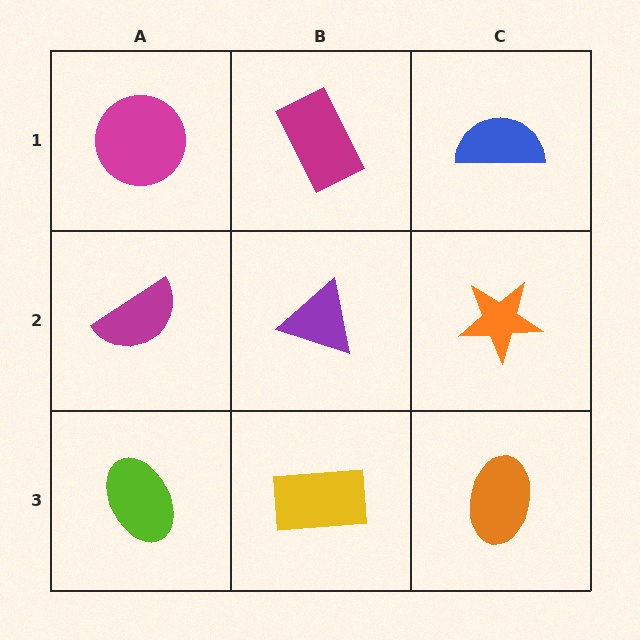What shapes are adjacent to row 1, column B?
A purple triangle (row 2, column B), a magenta circle (row 1, column A), a blue semicircle (row 1, column C).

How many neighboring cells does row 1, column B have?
3.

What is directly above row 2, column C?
A blue semicircle.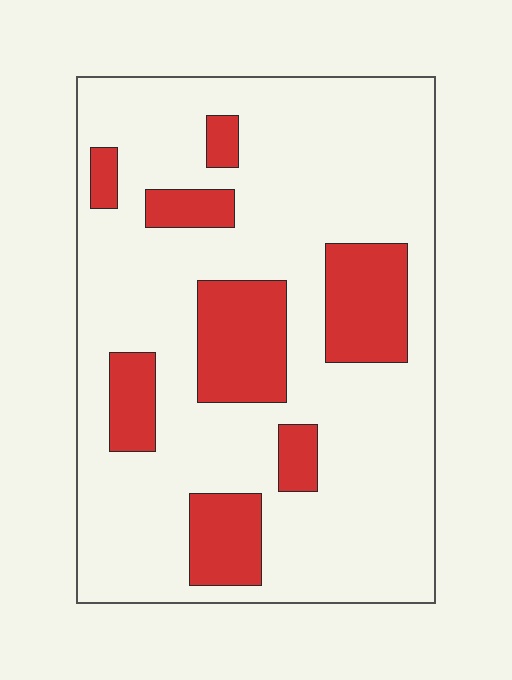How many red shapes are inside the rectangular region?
8.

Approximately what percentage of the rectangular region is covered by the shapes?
Approximately 20%.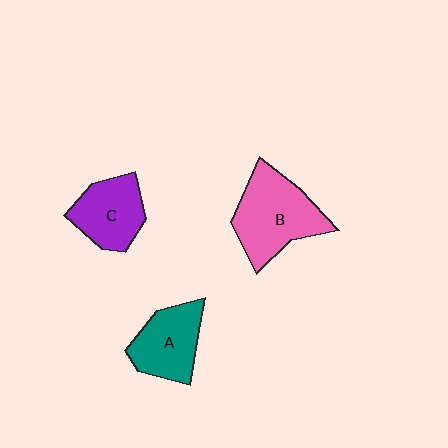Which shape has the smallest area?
Shape C (purple).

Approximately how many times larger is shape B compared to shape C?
Approximately 1.4 times.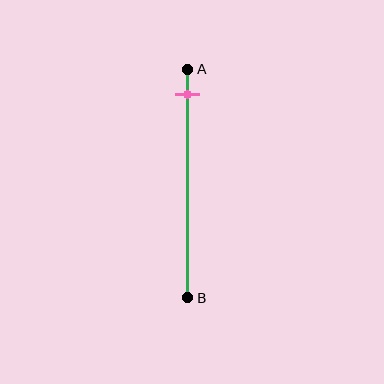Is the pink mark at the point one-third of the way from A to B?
No, the mark is at about 10% from A, not at the 33% one-third point.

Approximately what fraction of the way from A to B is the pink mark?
The pink mark is approximately 10% of the way from A to B.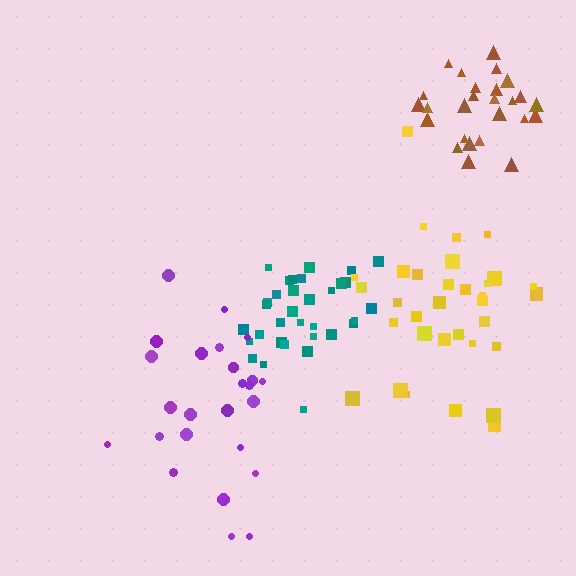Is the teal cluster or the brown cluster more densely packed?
Teal.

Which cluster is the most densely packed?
Teal.